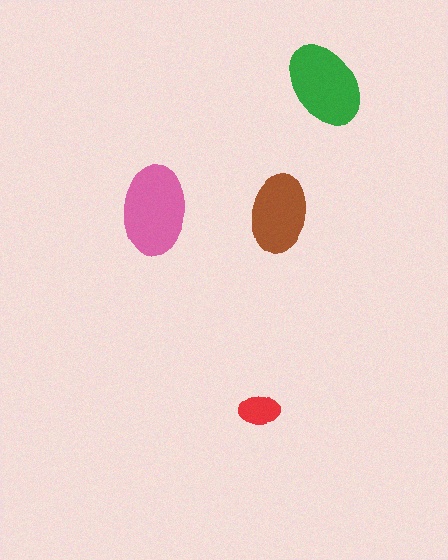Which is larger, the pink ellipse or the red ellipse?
The pink one.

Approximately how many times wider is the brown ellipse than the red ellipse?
About 2 times wider.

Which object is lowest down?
The red ellipse is bottommost.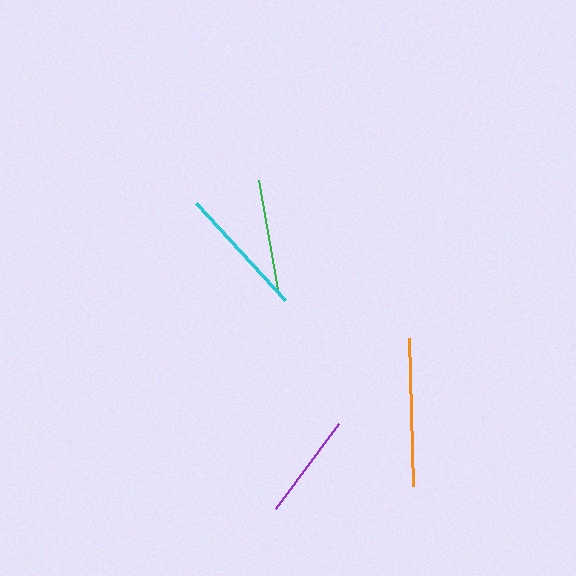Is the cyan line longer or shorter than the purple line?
The cyan line is longer than the purple line.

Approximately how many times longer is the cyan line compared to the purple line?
The cyan line is approximately 1.3 times the length of the purple line.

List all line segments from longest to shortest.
From longest to shortest: orange, cyan, green, purple.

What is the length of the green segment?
The green segment is approximately 110 pixels long.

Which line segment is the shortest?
The purple line is the shortest at approximately 105 pixels.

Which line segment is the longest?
The orange line is the longest at approximately 147 pixels.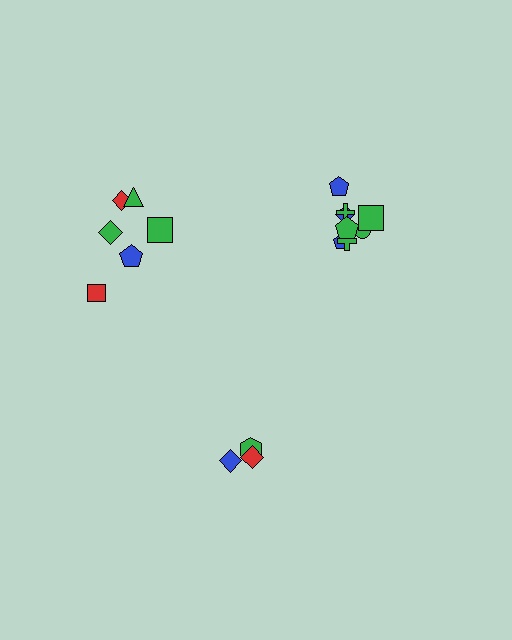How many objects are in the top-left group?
There are 6 objects.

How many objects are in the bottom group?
There are 3 objects.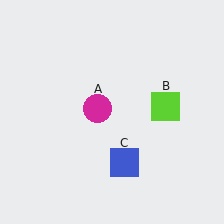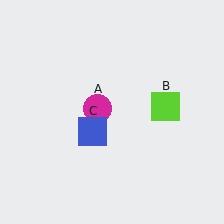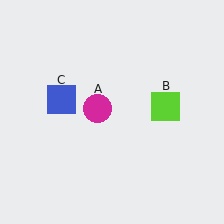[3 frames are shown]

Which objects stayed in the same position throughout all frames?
Magenta circle (object A) and lime square (object B) remained stationary.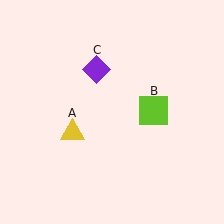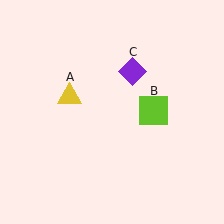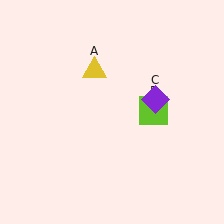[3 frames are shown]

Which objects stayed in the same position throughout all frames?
Lime square (object B) remained stationary.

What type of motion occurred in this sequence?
The yellow triangle (object A), purple diamond (object C) rotated clockwise around the center of the scene.